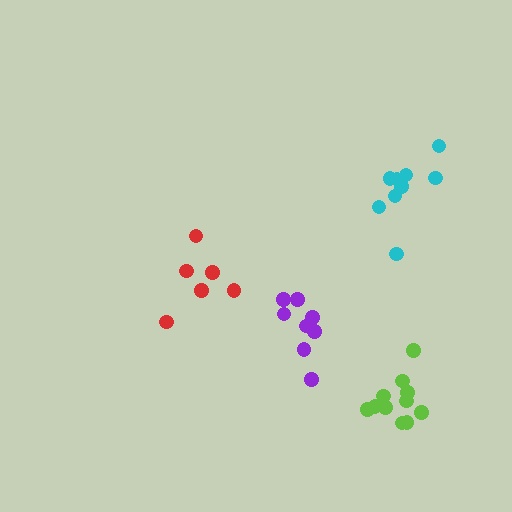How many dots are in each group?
Group 1: 9 dots, Group 2: 8 dots, Group 3: 6 dots, Group 4: 11 dots (34 total).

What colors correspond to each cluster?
The clusters are colored: cyan, purple, red, lime.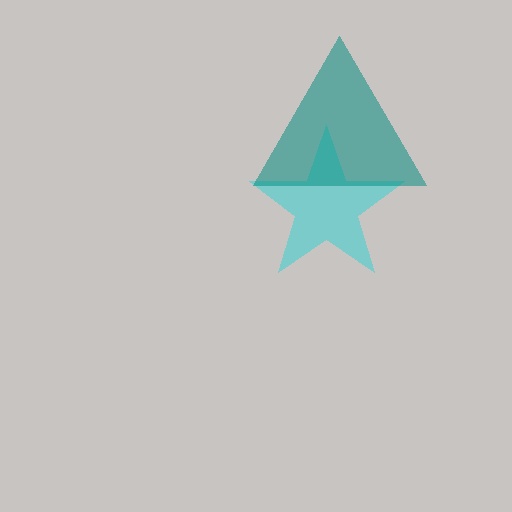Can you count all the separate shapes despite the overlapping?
Yes, there are 2 separate shapes.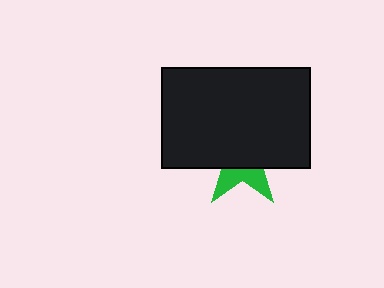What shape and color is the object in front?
The object in front is a black rectangle.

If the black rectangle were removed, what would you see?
You would see the complete green star.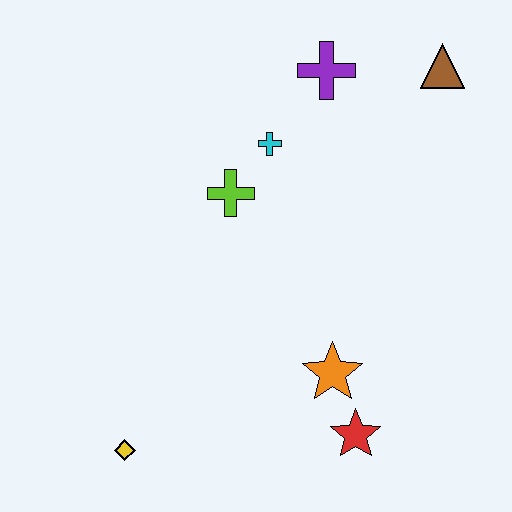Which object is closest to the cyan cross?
The lime cross is closest to the cyan cross.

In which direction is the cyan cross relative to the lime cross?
The cyan cross is above the lime cross.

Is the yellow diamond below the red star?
Yes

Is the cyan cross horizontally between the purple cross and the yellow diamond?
Yes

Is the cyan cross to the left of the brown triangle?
Yes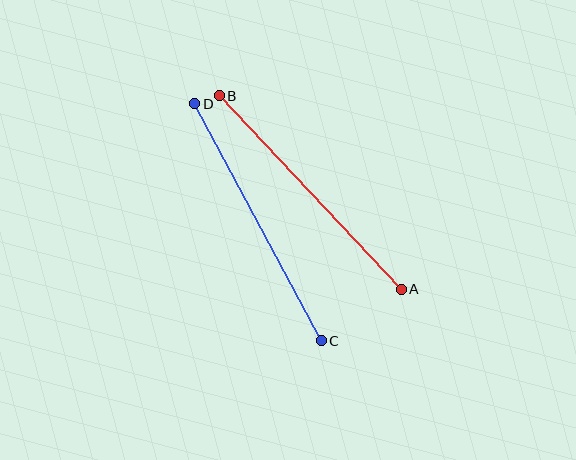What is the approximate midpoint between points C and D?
The midpoint is at approximately (258, 222) pixels.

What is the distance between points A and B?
The distance is approximately 265 pixels.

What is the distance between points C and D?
The distance is approximately 269 pixels.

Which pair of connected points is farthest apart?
Points C and D are farthest apart.